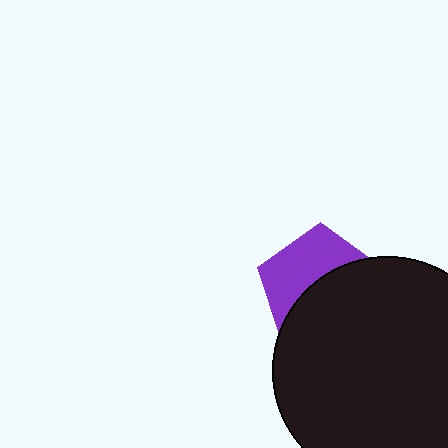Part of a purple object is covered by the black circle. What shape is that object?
It is a pentagon.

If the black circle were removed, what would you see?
You would see the complete purple pentagon.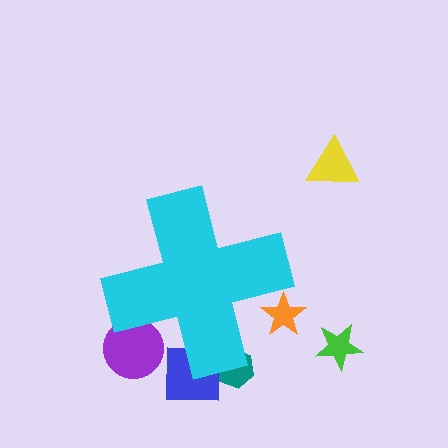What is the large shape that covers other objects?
A cyan cross.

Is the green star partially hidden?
No, the green star is fully visible.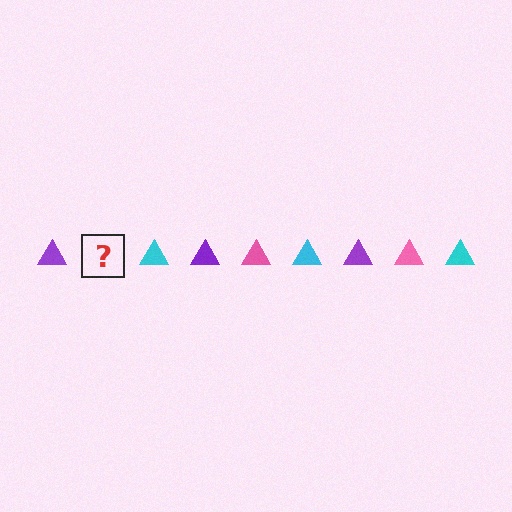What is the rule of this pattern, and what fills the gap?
The rule is that the pattern cycles through purple, pink, cyan triangles. The gap should be filled with a pink triangle.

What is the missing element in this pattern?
The missing element is a pink triangle.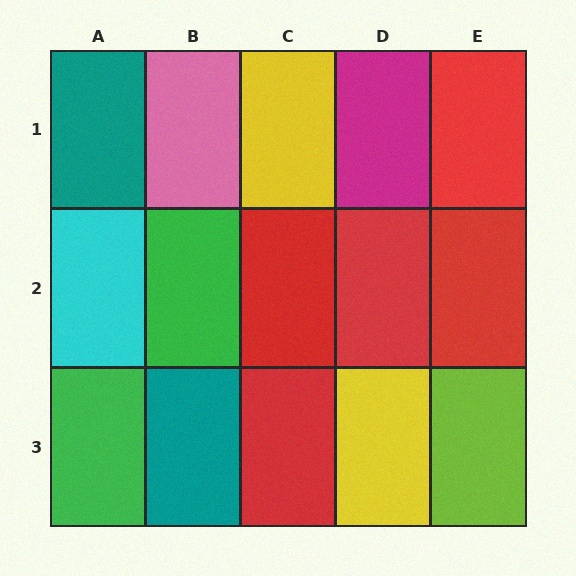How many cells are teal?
2 cells are teal.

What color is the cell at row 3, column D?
Yellow.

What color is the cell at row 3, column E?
Lime.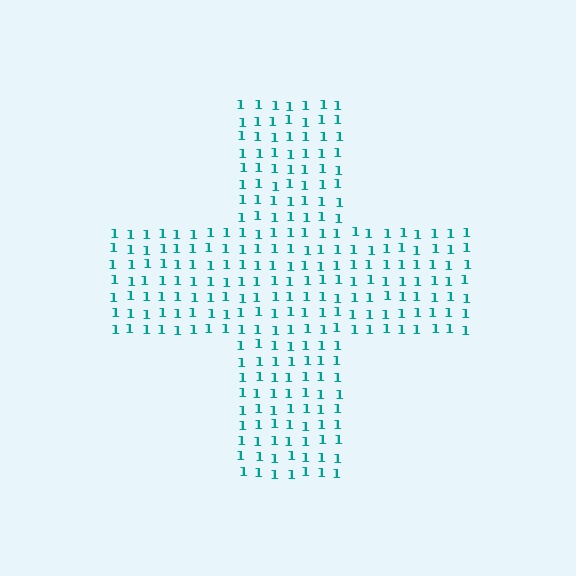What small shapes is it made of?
It is made of small digit 1's.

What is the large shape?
The large shape is a cross.